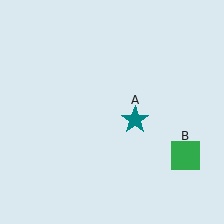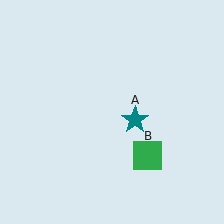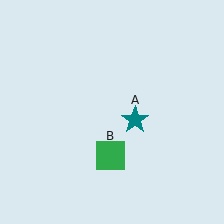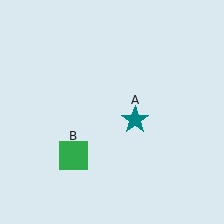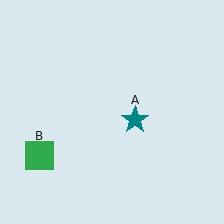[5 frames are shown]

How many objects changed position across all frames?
1 object changed position: green square (object B).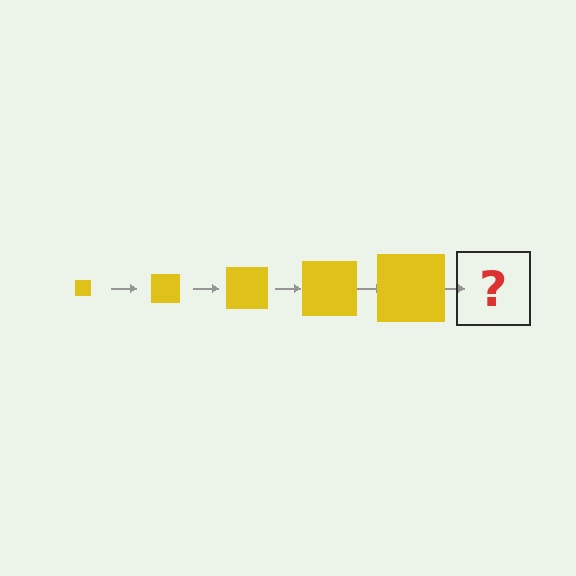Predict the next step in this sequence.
The next step is a yellow square, larger than the previous one.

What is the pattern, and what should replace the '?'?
The pattern is that the square gets progressively larger each step. The '?' should be a yellow square, larger than the previous one.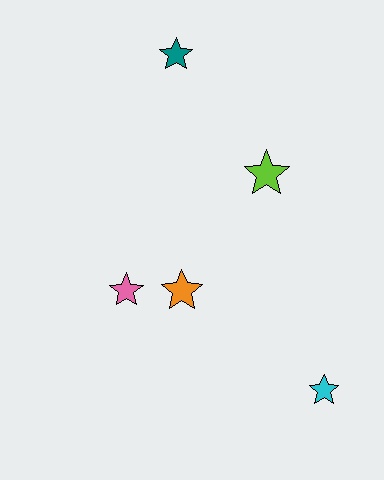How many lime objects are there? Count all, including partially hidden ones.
There is 1 lime object.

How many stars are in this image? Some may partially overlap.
There are 5 stars.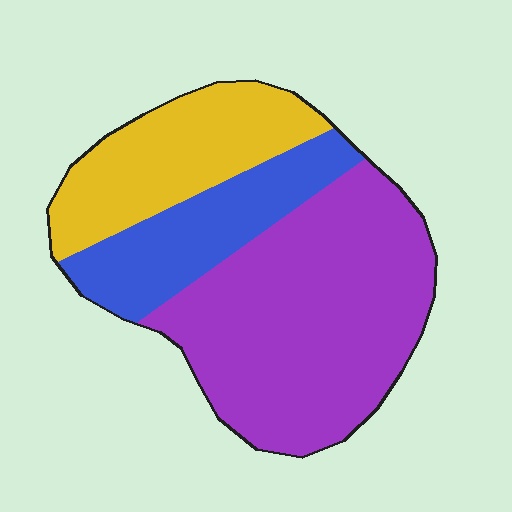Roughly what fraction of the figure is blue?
Blue takes up less than a quarter of the figure.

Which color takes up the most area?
Purple, at roughly 55%.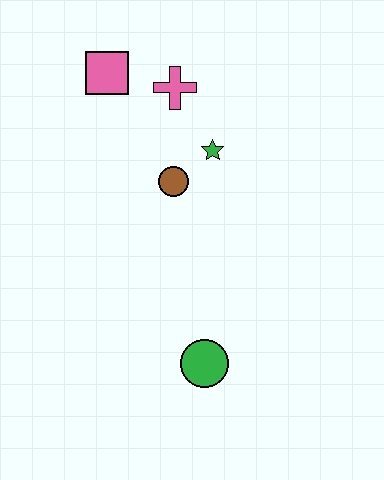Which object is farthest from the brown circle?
The green circle is farthest from the brown circle.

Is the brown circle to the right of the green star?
No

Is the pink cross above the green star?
Yes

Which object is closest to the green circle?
The brown circle is closest to the green circle.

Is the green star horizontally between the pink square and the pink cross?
No